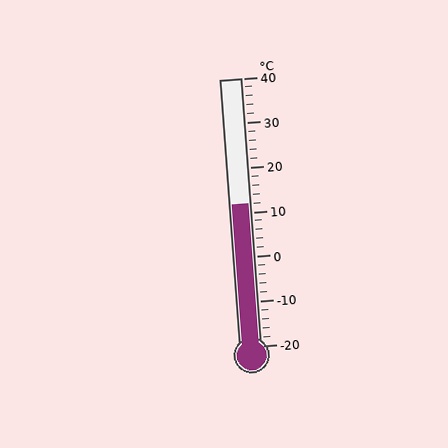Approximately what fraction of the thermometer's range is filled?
The thermometer is filled to approximately 55% of its range.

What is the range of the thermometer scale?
The thermometer scale ranges from -20°C to 40°C.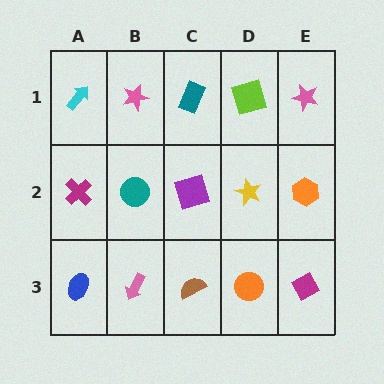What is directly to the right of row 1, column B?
A teal rectangle.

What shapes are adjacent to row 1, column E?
An orange hexagon (row 2, column E), a lime square (row 1, column D).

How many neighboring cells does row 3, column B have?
3.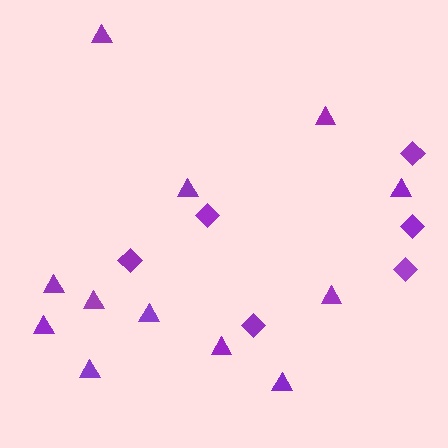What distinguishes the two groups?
There are 2 groups: one group of triangles (12) and one group of diamonds (6).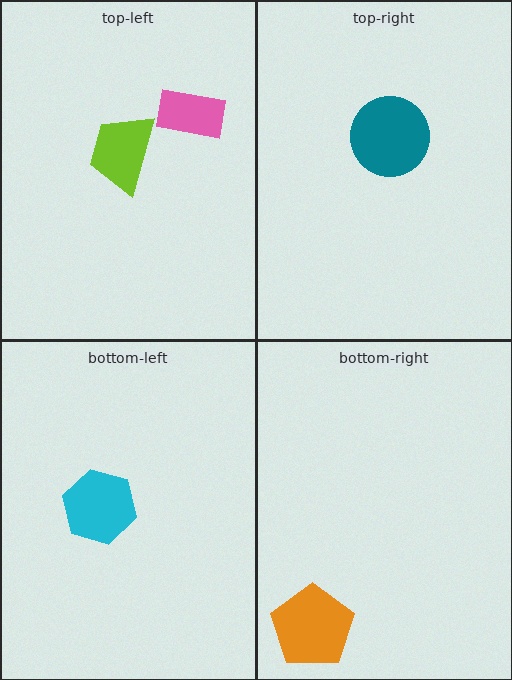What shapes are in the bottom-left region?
The cyan hexagon.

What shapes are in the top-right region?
The teal circle.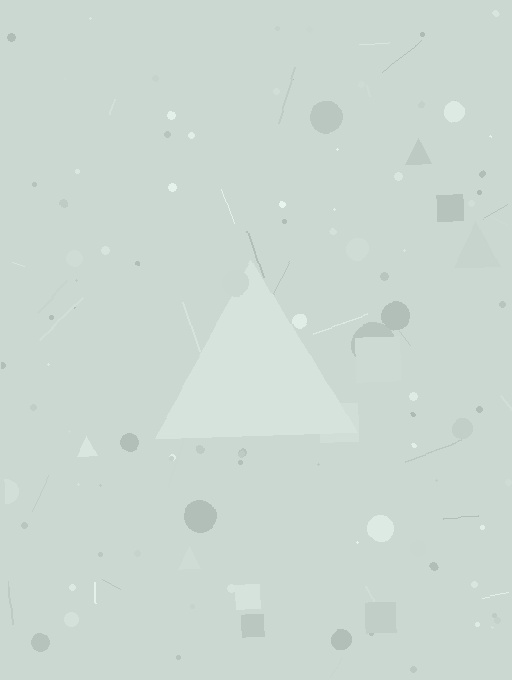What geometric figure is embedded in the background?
A triangle is embedded in the background.